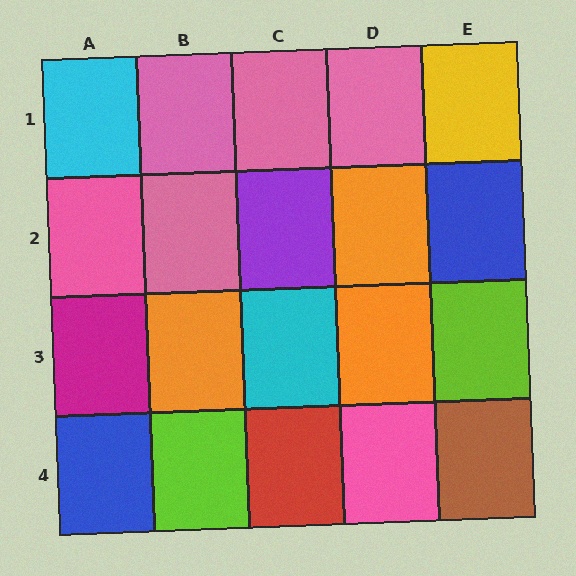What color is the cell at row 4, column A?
Blue.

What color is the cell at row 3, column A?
Magenta.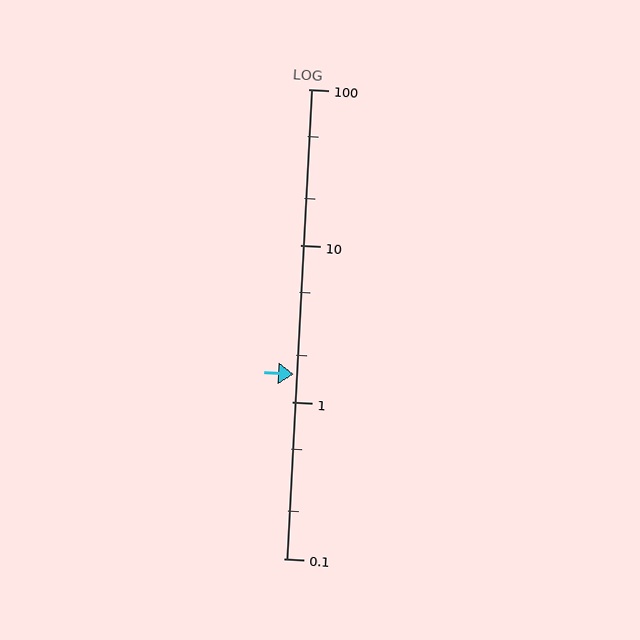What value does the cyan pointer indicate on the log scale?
The pointer indicates approximately 1.5.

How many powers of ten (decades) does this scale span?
The scale spans 3 decades, from 0.1 to 100.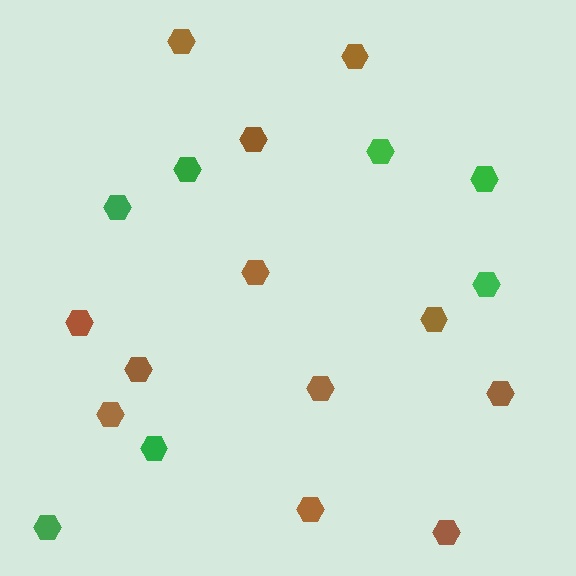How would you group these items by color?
There are 2 groups: one group of brown hexagons (12) and one group of green hexagons (7).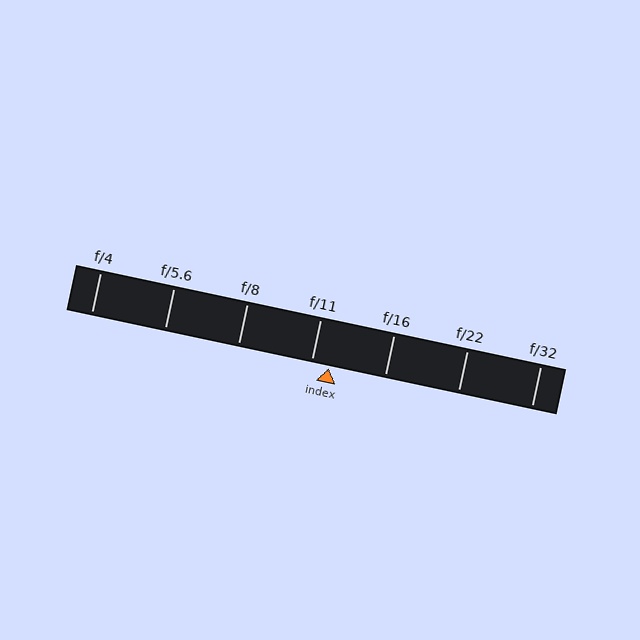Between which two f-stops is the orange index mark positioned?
The index mark is between f/11 and f/16.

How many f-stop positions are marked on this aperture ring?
There are 7 f-stop positions marked.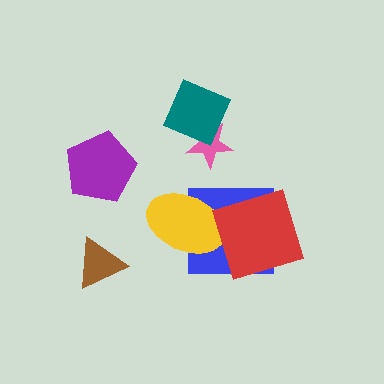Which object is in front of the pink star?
The teal diamond is in front of the pink star.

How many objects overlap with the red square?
1 object overlaps with the red square.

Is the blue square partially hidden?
Yes, it is partially covered by another shape.